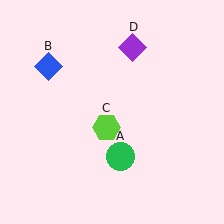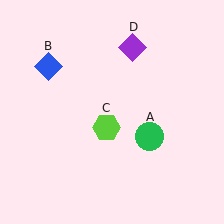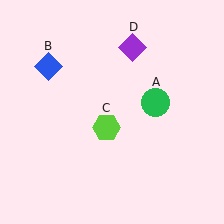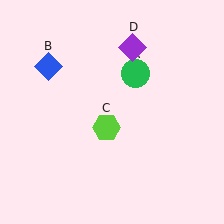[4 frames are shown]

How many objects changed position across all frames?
1 object changed position: green circle (object A).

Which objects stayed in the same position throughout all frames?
Blue diamond (object B) and lime hexagon (object C) and purple diamond (object D) remained stationary.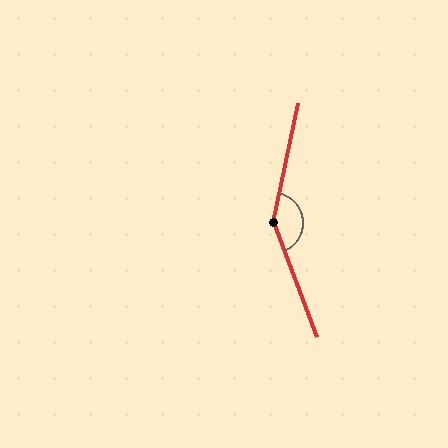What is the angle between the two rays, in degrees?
Approximately 147 degrees.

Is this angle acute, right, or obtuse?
It is obtuse.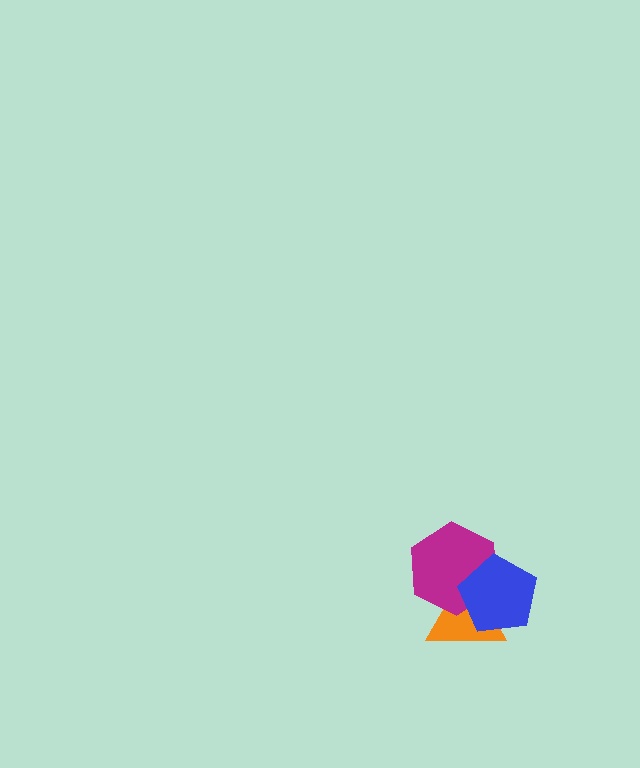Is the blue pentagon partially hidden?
No, no other shape covers it.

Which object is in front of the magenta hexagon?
The blue pentagon is in front of the magenta hexagon.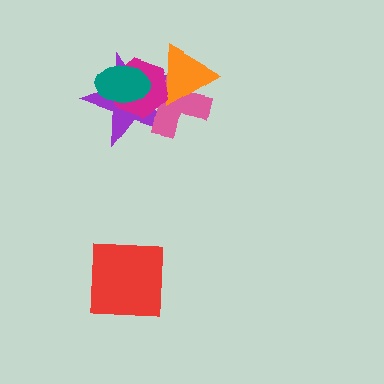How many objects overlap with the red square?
0 objects overlap with the red square.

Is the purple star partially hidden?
Yes, it is partially covered by another shape.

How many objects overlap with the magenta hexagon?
4 objects overlap with the magenta hexagon.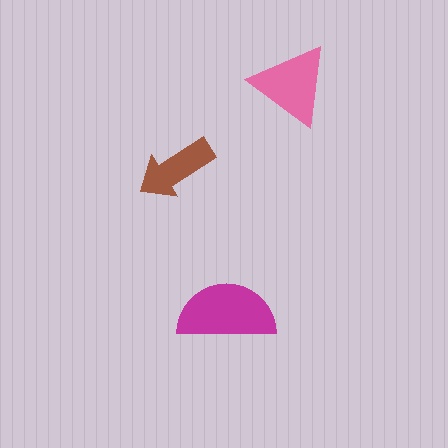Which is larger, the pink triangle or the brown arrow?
The pink triangle.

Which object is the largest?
The magenta semicircle.